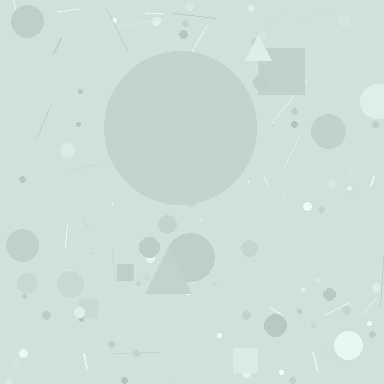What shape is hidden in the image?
A circle is hidden in the image.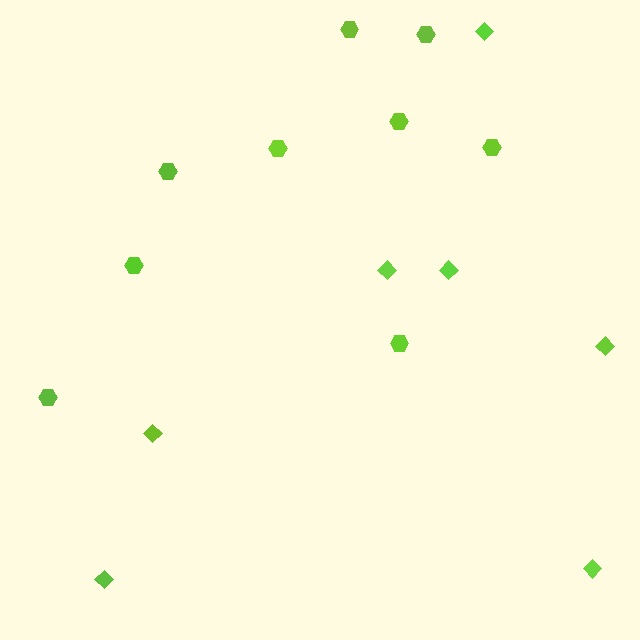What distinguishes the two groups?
There are 2 groups: one group of hexagons (9) and one group of diamonds (7).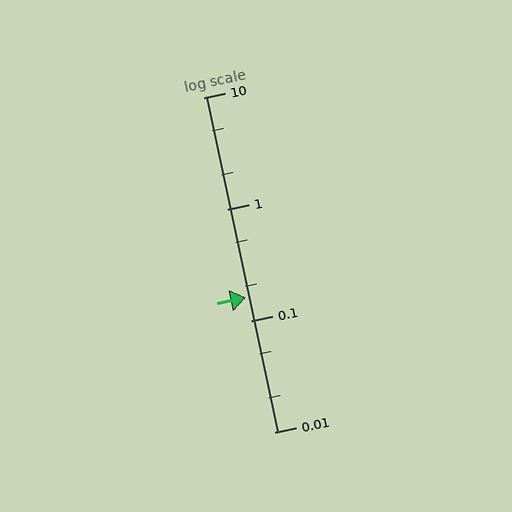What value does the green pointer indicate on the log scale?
The pointer indicates approximately 0.16.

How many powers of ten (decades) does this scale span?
The scale spans 3 decades, from 0.01 to 10.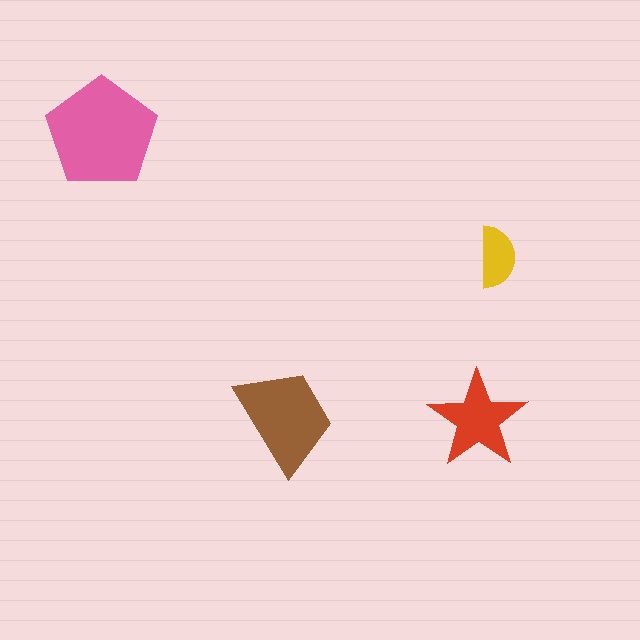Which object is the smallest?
The yellow semicircle.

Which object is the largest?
The pink pentagon.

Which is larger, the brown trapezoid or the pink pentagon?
The pink pentagon.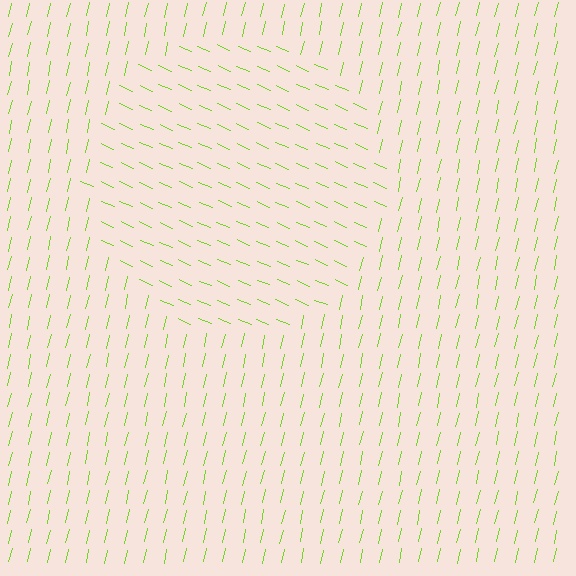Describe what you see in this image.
The image is filled with small lime line segments. A circle region in the image has lines oriented differently from the surrounding lines, creating a visible texture boundary.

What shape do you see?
I see a circle.